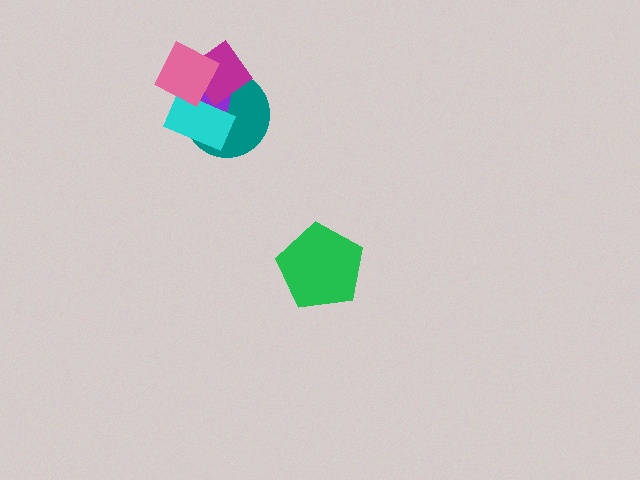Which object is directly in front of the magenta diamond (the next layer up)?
The cyan rectangle is directly in front of the magenta diamond.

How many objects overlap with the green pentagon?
0 objects overlap with the green pentagon.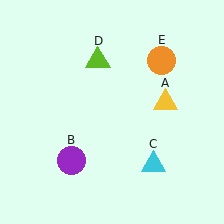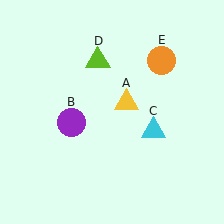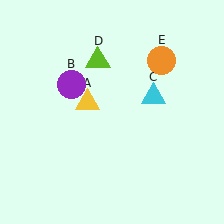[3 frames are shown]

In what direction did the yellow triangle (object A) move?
The yellow triangle (object A) moved left.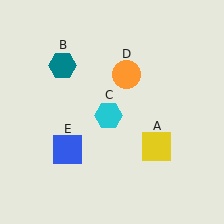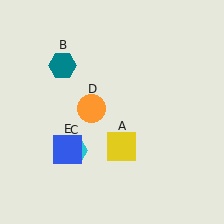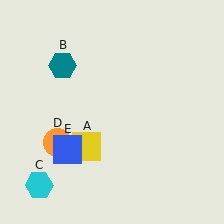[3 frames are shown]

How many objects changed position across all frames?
3 objects changed position: yellow square (object A), cyan hexagon (object C), orange circle (object D).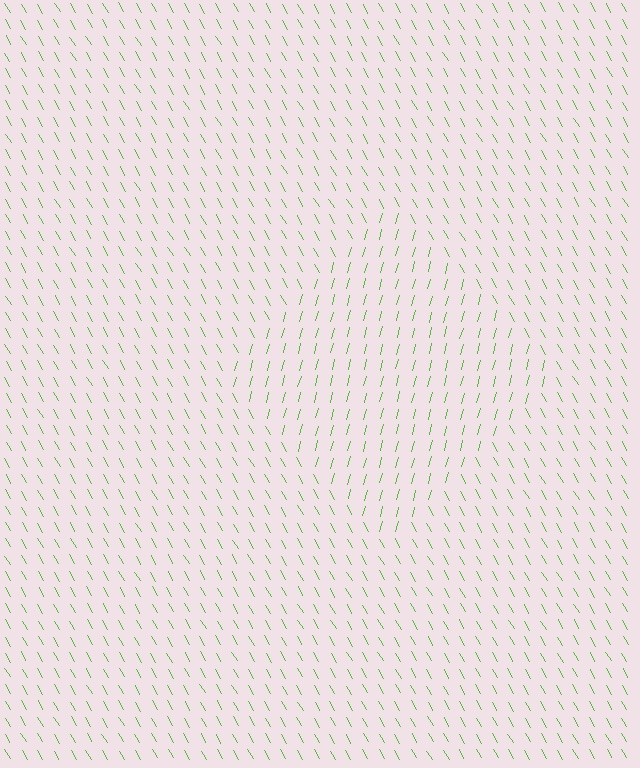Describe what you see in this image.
The image is filled with small lime line segments. A diamond region in the image has lines oriented differently from the surrounding lines, creating a visible texture boundary.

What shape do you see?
I see a diamond.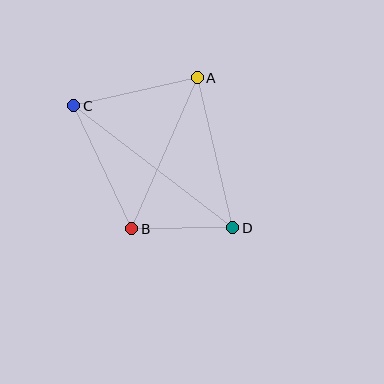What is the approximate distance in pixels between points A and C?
The distance between A and C is approximately 127 pixels.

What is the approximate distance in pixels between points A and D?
The distance between A and D is approximately 154 pixels.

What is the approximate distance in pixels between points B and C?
The distance between B and C is approximately 136 pixels.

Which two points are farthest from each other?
Points C and D are farthest from each other.